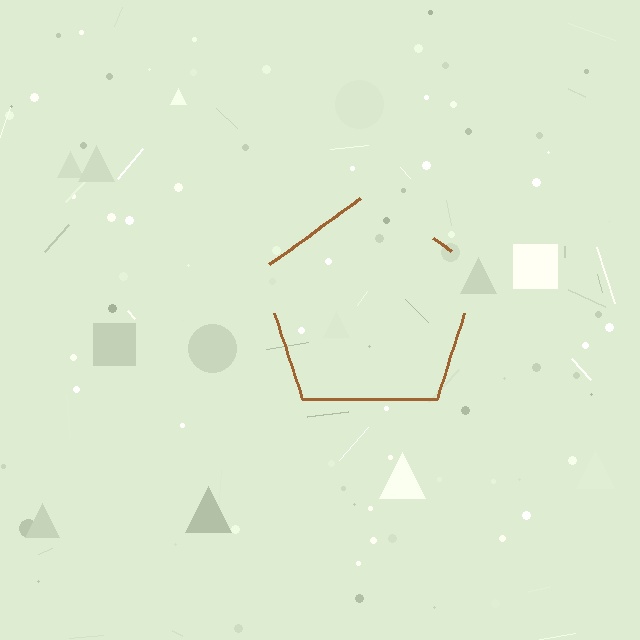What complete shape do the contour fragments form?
The contour fragments form a pentagon.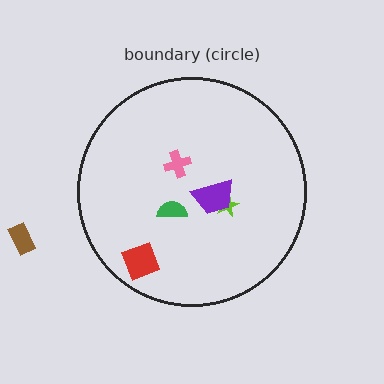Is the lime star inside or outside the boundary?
Inside.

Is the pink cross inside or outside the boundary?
Inside.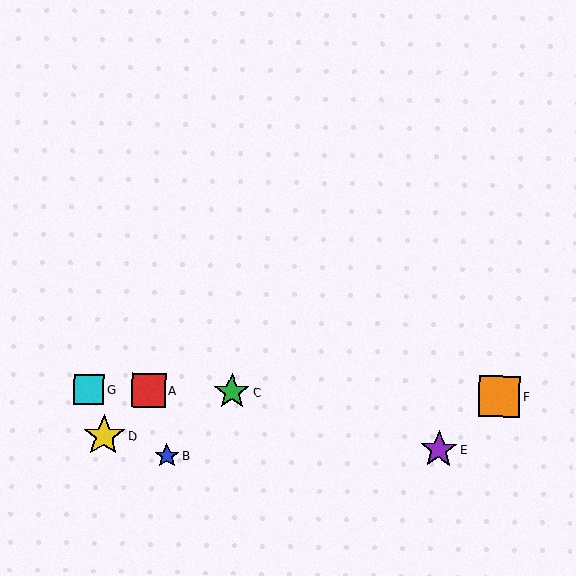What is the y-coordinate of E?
Object E is at y≈450.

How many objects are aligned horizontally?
4 objects (A, C, F, G) are aligned horizontally.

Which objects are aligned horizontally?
Objects A, C, F, G are aligned horizontally.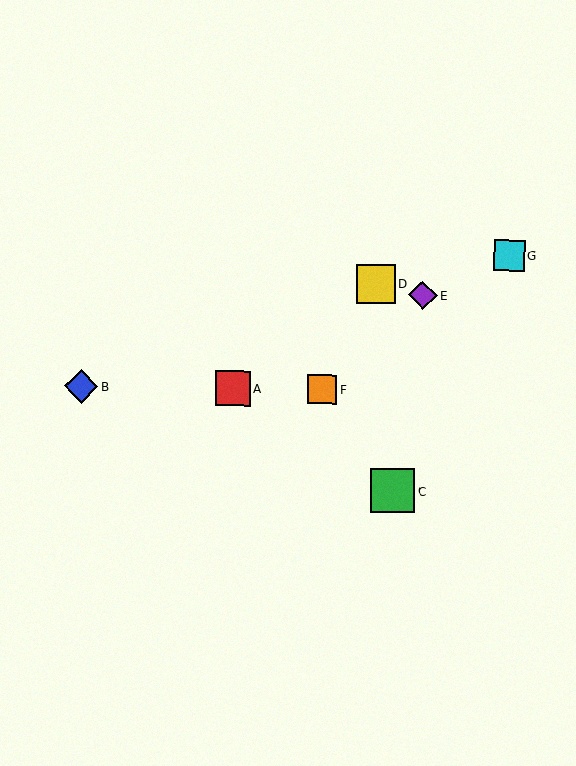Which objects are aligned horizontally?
Objects A, B, F are aligned horizontally.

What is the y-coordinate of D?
Object D is at y≈284.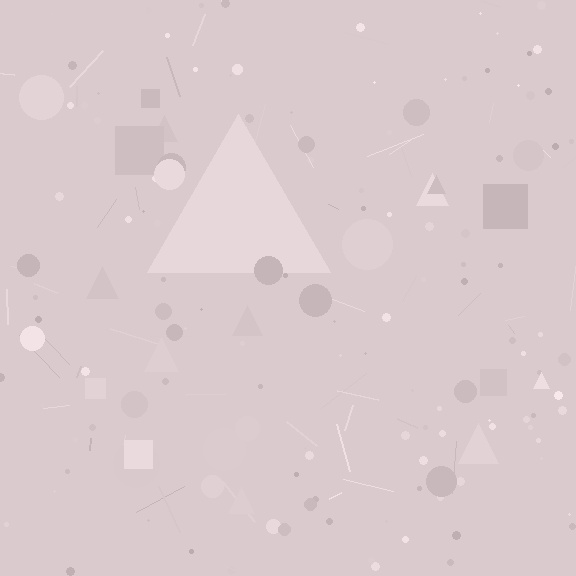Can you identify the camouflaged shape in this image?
The camouflaged shape is a triangle.